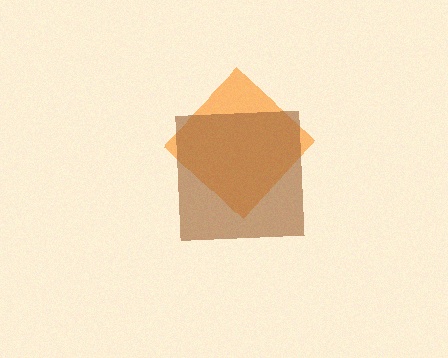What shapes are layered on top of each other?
The layered shapes are: an orange diamond, a brown square.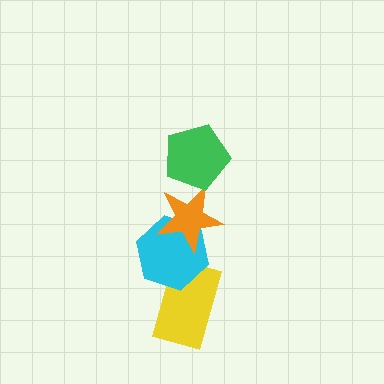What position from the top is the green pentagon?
The green pentagon is 1st from the top.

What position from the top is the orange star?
The orange star is 2nd from the top.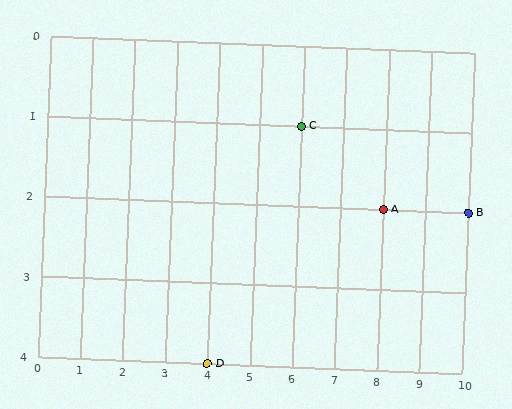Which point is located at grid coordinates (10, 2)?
Point B is at (10, 2).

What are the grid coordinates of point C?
Point C is at grid coordinates (6, 1).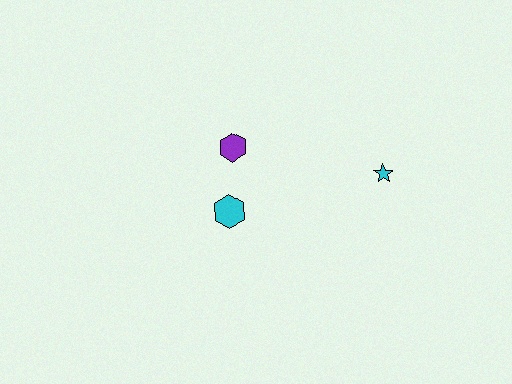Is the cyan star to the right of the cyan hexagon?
Yes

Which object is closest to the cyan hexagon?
The purple hexagon is closest to the cyan hexagon.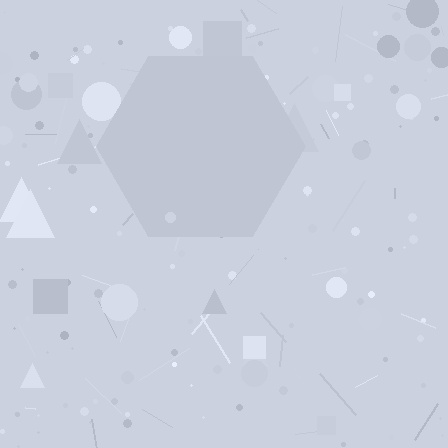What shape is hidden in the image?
A hexagon is hidden in the image.